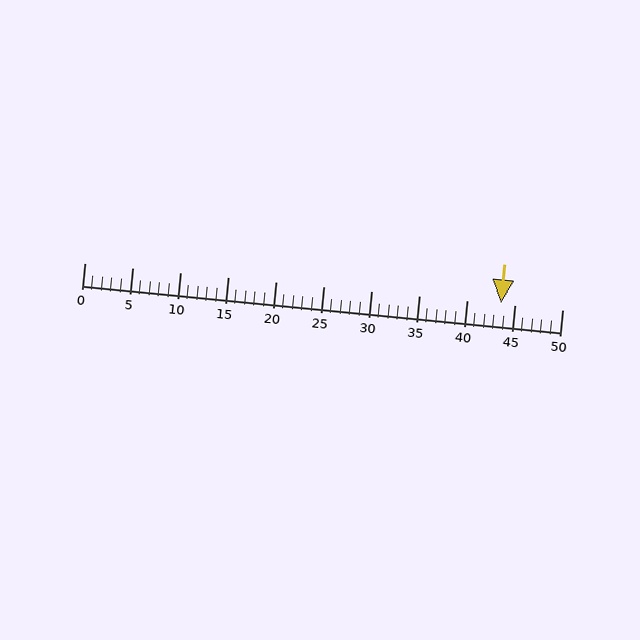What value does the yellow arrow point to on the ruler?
The yellow arrow points to approximately 44.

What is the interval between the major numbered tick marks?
The major tick marks are spaced 5 units apart.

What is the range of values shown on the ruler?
The ruler shows values from 0 to 50.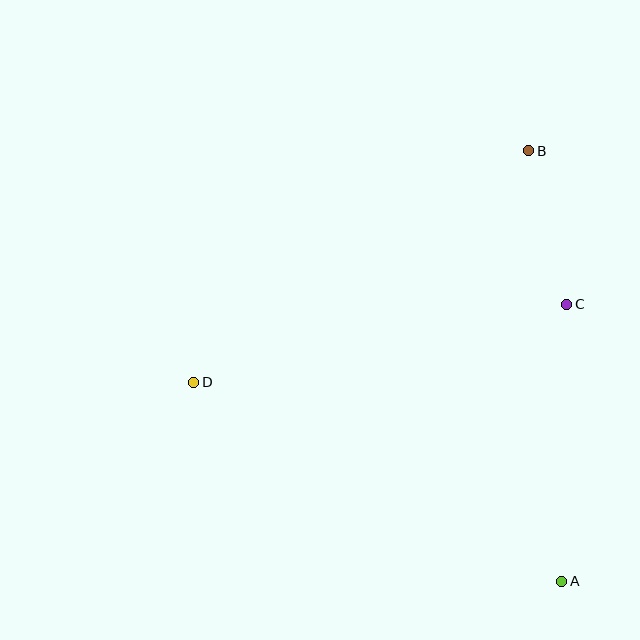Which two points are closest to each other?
Points B and C are closest to each other.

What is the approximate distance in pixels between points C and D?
The distance between C and D is approximately 381 pixels.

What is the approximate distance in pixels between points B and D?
The distance between B and D is approximately 407 pixels.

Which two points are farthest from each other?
Points A and B are farthest from each other.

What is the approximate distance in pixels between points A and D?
The distance between A and D is approximately 418 pixels.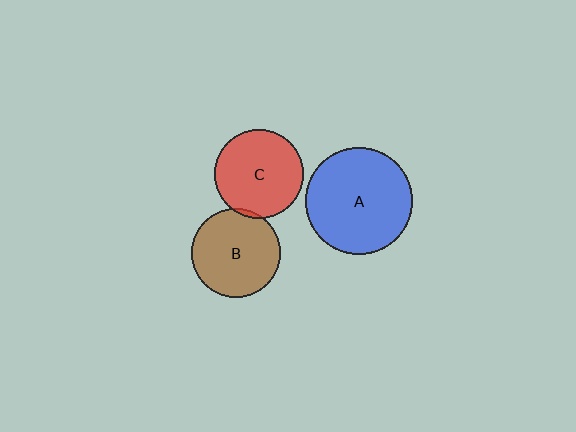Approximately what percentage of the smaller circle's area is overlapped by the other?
Approximately 5%.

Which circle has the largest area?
Circle A (blue).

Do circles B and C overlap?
Yes.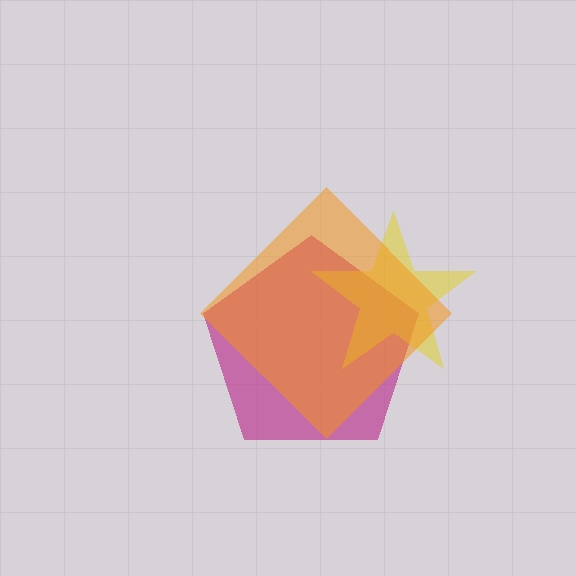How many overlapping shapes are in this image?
There are 3 overlapping shapes in the image.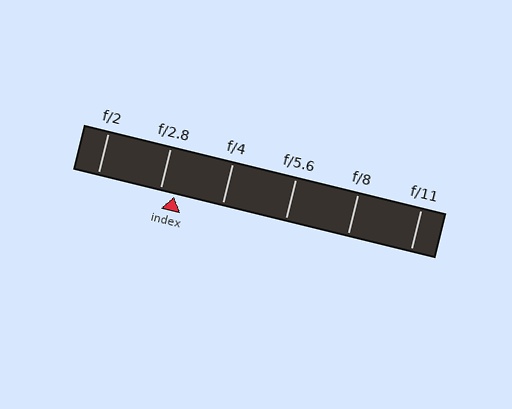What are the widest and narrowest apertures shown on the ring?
The widest aperture shown is f/2 and the narrowest is f/11.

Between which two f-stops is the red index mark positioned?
The index mark is between f/2.8 and f/4.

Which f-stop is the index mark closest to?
The index mark is closest to f/2.8.